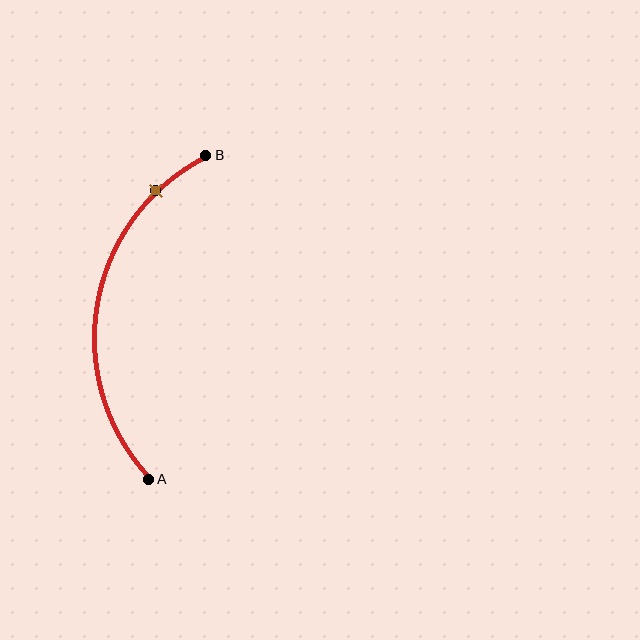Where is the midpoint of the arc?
The arc midpoint is the point on the curve farthest from the straight line joining A and B. It sits to the left of that line.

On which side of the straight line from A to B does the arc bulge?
The arc bulges to the left of the straight line connecting A and B.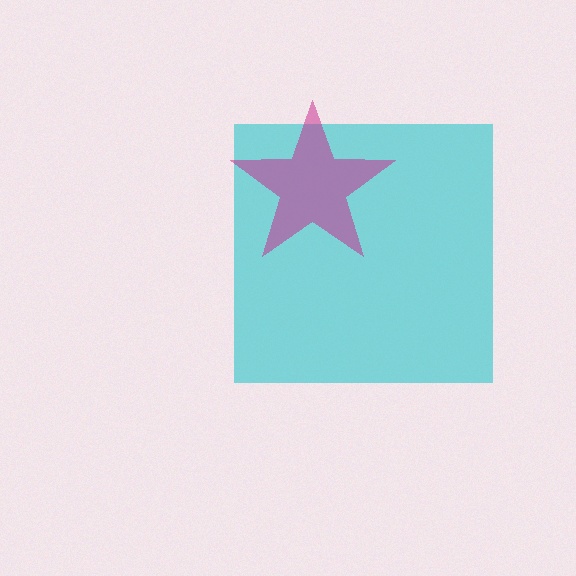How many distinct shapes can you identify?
There are 2 distinct shapes: a cyan square, a magenta star.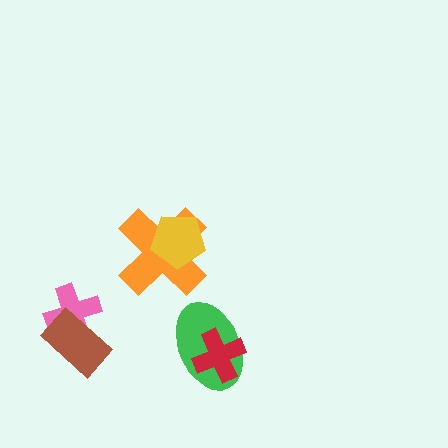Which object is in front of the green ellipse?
The red cross is in front of the green ellipse.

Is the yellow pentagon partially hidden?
No, no other shape covers it.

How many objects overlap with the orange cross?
1 object overlaps with the orange cross.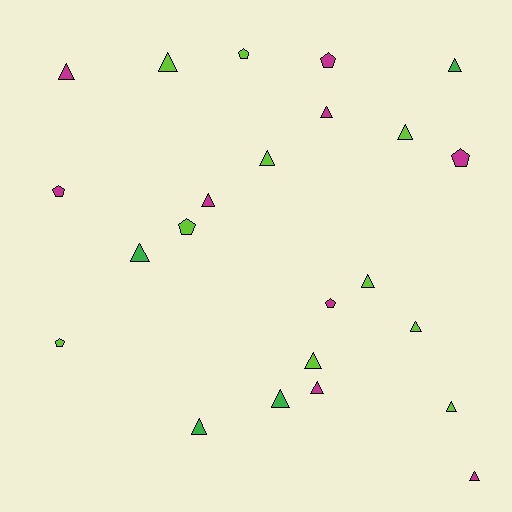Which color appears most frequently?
Lime, with 10 objects.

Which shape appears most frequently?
Triangle, with 16 objects.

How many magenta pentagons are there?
There are 4 magenta pentagons.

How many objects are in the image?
There are 23 objects.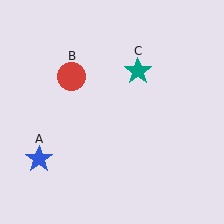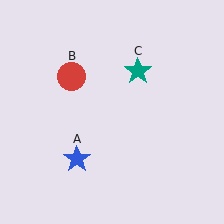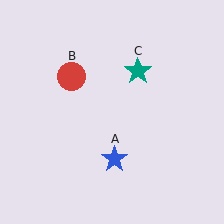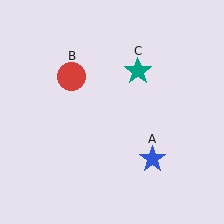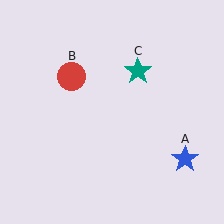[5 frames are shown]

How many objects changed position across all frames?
1 object changed position: blue star (object A).